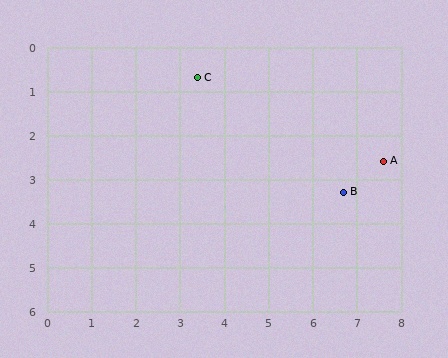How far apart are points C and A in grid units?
Points C and A are about 4.6 grid units apart.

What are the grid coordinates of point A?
Point A is at approximately (7.6, 2.6).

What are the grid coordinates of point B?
Point B is at approximately (6.7, 3.3).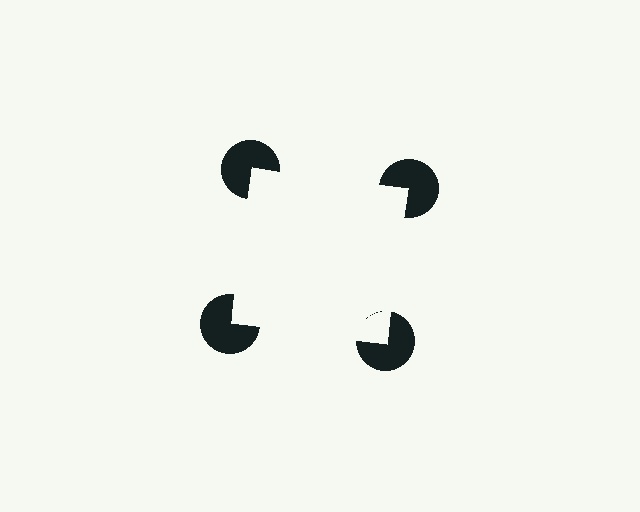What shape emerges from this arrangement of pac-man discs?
An illusory square — its edges are inferred from the aligned wedge cuts in the pac-man discs, not physically drawn.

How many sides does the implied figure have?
4 sides.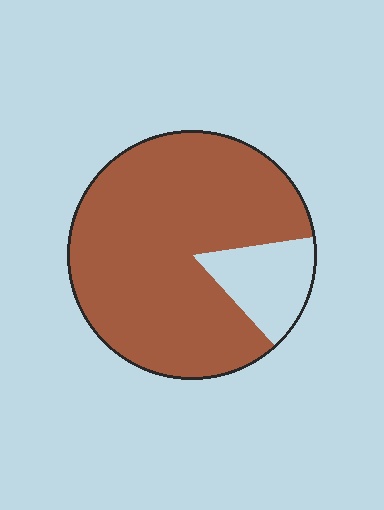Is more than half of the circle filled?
Yes.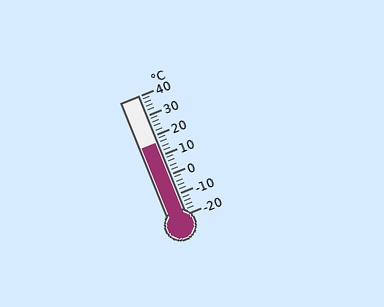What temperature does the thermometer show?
The thermometer shows approximately 16°C.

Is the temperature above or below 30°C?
The temperature is below 30°C.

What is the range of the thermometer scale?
The thermometer scale ranges from -20°C to 40°C.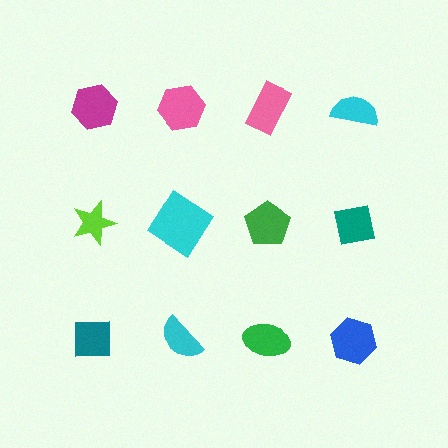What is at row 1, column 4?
A cyan semicircle.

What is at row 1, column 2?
A pink hexagon.